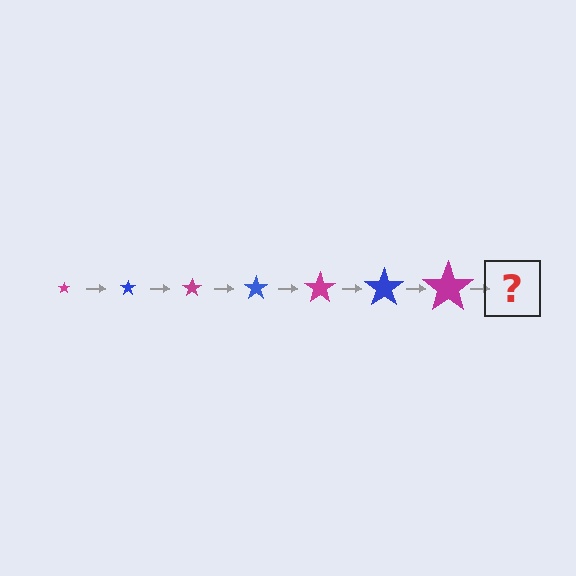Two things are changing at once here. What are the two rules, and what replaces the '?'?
The two rules are that the star grows larger each step and the color cycles through magenta and blue. The '?' should be a blue star, larger than the previous one.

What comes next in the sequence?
The next element should be a blue star, larger than the previous one.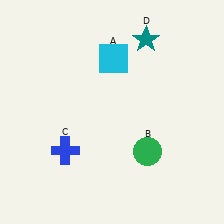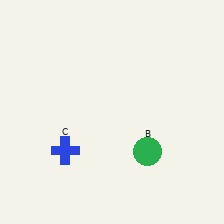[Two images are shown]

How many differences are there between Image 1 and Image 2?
There are 2 differences between the two images.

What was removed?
The teal star (D), the cyan square (A) were removed in Image 2.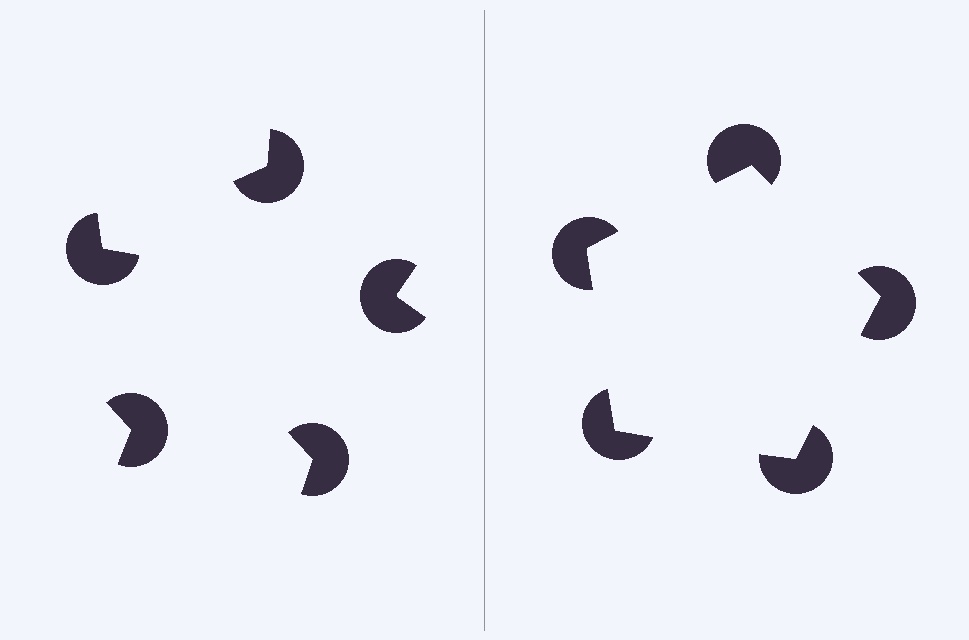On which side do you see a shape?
An illusory pentagon appears on the right side. On the left side the wedge cuts are rotated, so no coherent shape forms.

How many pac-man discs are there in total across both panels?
10 — 5 on each side.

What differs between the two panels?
The pac-man discs are positioned identically on both sides; only the wedge orientations differ. On the right they align to a pentagon; on the left they are misaligned.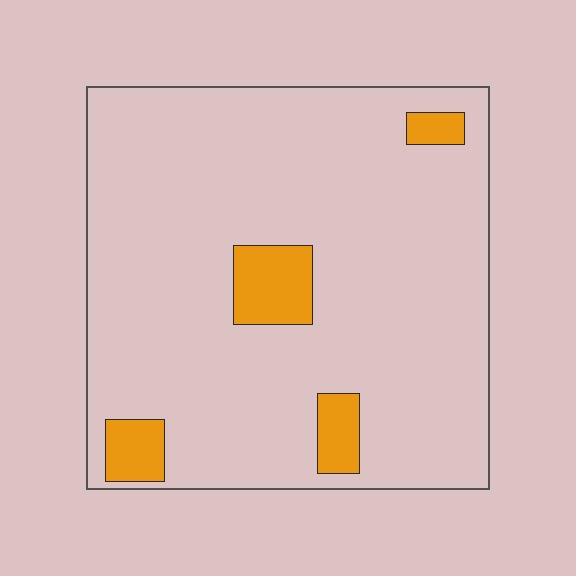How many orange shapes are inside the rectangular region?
4.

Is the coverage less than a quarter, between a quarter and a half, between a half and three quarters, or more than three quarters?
Less than a quarter.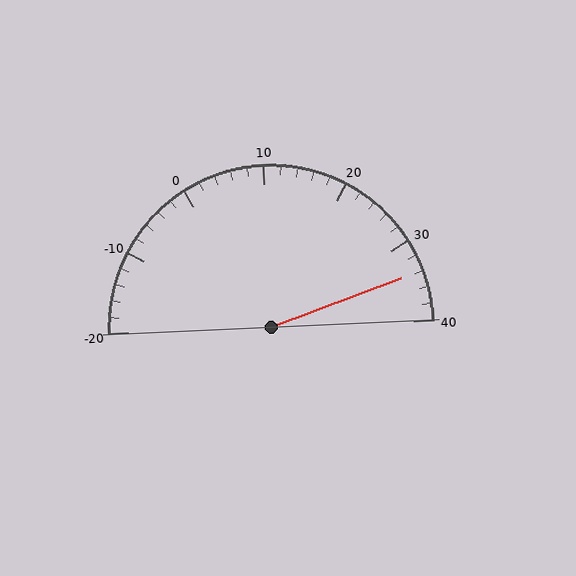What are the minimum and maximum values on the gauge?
The gauge ranges from -20 to 40.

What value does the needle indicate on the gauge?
The needle indicates approximately 34.